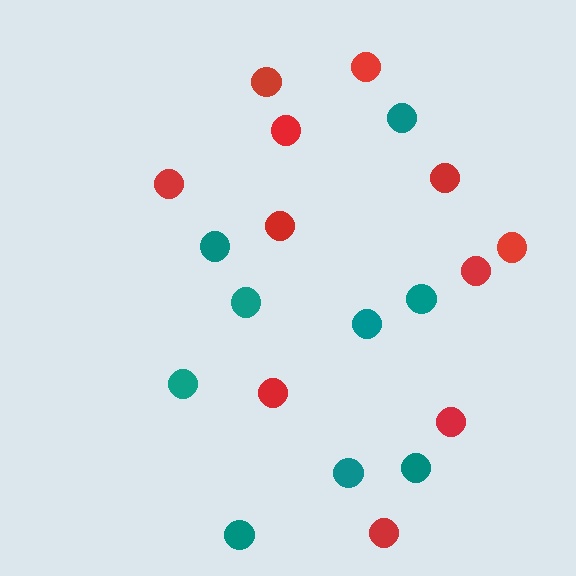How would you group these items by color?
There are 2 groups: one group of red circles (11) and one group of teal circles (9).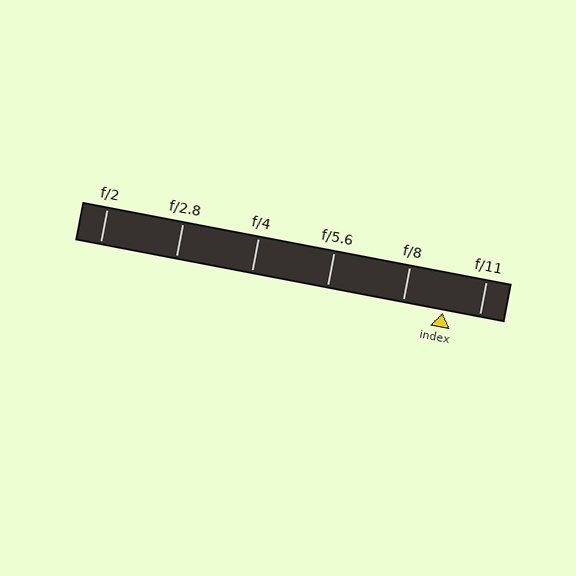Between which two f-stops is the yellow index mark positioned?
The index mark is between f/8 and f/11.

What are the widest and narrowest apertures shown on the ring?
The widest aperture shown is f/2 and the narrowest is f/11.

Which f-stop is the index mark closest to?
The index mark is closest to f/11.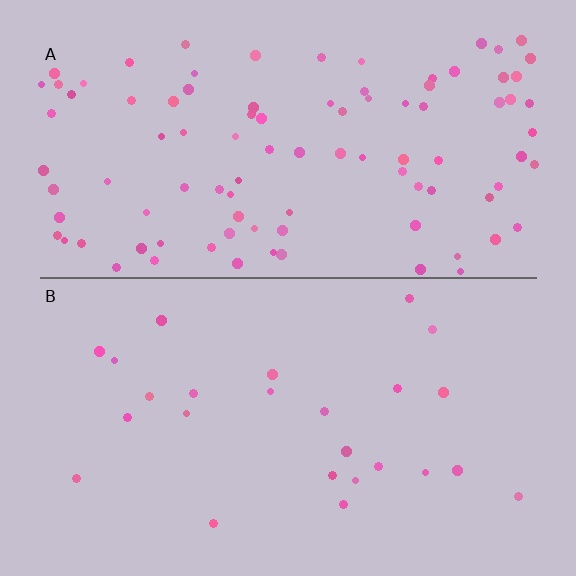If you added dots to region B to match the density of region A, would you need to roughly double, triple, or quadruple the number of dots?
Approximately quadruple.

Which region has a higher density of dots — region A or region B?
A (the top).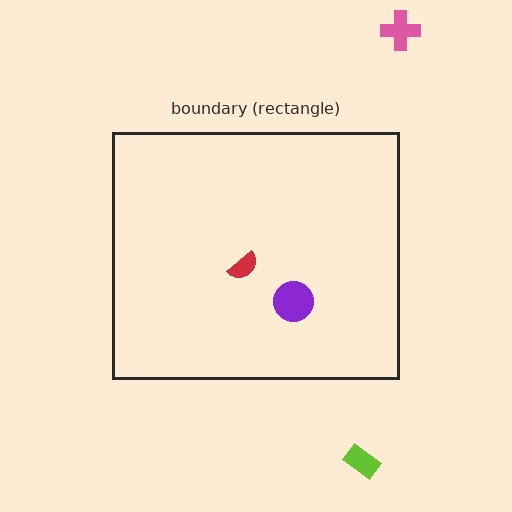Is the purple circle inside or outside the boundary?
Inside.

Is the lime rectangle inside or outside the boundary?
Outside.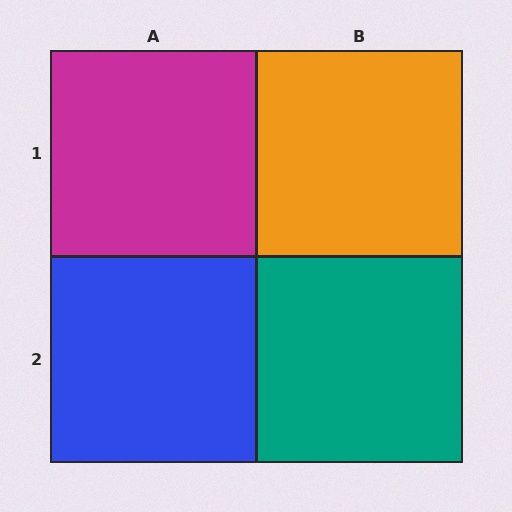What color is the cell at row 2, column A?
Blue.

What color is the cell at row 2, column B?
Teal.